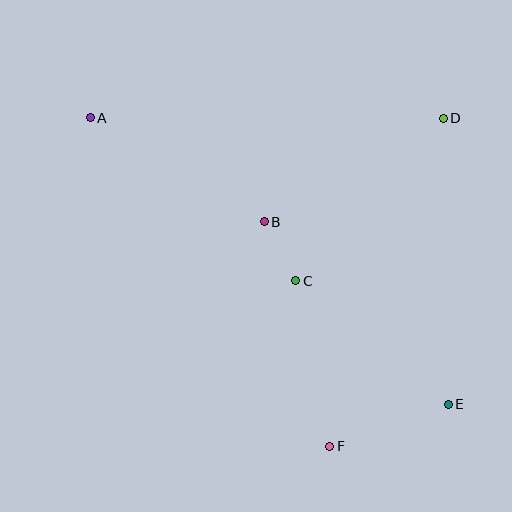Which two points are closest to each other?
Points B and C are closest to each other.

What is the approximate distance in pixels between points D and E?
The distance between D and E is approximately 286 pixels.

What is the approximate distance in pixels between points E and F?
The distance between E and F is approximately 126 pixels.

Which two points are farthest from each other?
Points A and E are farthest from each other.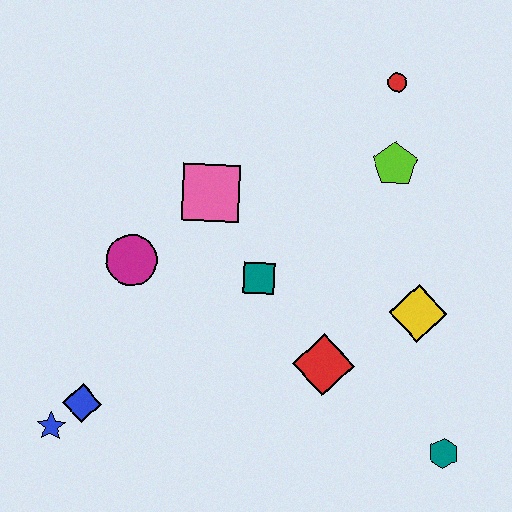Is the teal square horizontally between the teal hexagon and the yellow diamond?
No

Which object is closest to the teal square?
The pink square is closest to the teal square.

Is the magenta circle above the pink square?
No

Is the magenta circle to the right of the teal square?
No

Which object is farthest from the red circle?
The blue star is farthest from the red circle.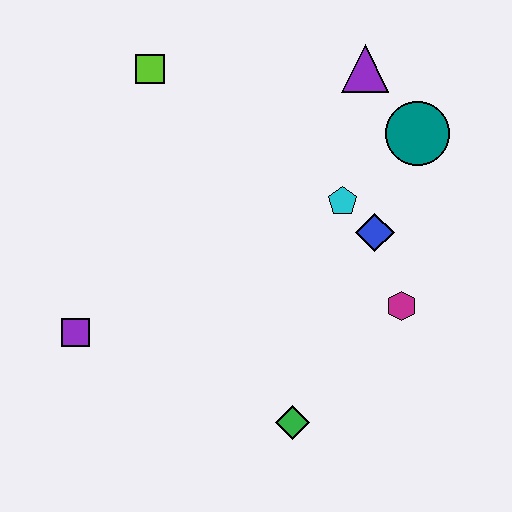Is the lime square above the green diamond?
Yes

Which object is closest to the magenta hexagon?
The blue diamond is closest to the magenta hexagon.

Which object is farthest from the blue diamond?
The purple square is farthest from the blue diamond.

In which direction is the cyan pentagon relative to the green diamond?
The cyan pentagon is above the green diamond.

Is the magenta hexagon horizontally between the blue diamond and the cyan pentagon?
No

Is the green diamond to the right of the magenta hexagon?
No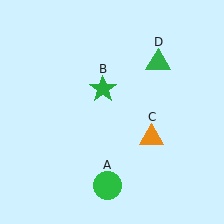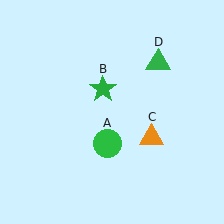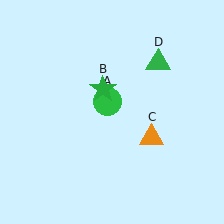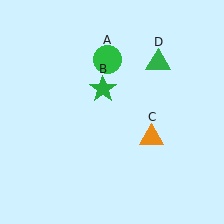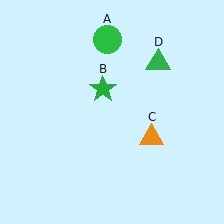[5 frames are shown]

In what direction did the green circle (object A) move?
The green circle (object A) moved up.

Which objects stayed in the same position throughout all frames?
Green star (object B) and orange triangle (object C) and green triangle (object D) remained stationary.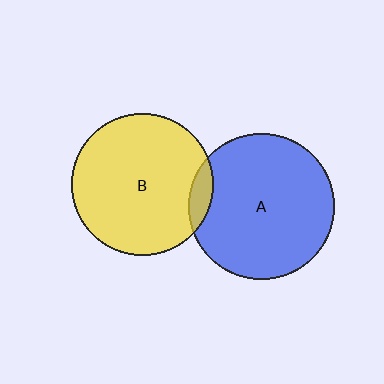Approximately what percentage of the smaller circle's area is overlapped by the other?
Approximately 5%.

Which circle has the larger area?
Circle A (blue).